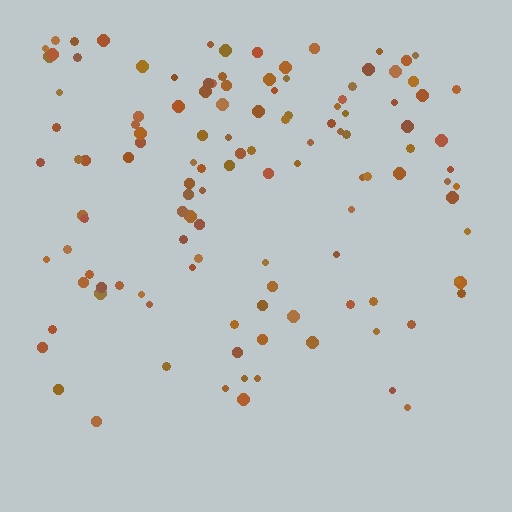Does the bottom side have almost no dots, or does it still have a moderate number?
Still a moderate number, just noticeably fewer than the top.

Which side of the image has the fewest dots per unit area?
The bottom.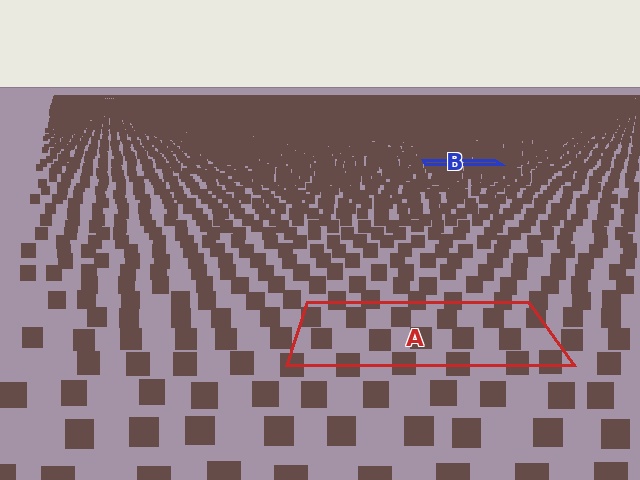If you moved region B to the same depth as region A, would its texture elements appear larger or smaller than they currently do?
They would appear larger. At a closer depth, the same texture elements are projected at a bigger on-screen size.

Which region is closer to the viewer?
Region A is closer. The texture elements there are larger and more spread out.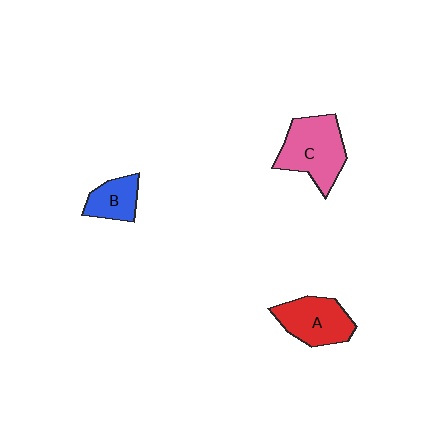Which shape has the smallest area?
Shape B (blue).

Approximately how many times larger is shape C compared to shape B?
Approximately 1.9 times.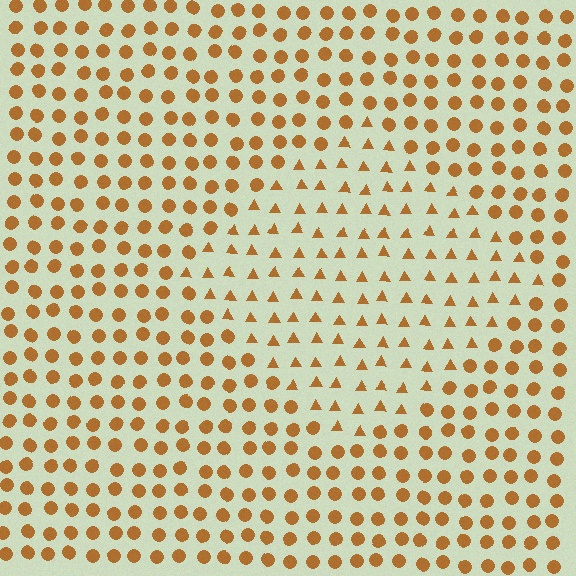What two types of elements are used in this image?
The image uses triangles inside the diamond region and circles outside it.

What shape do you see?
I see a diamond.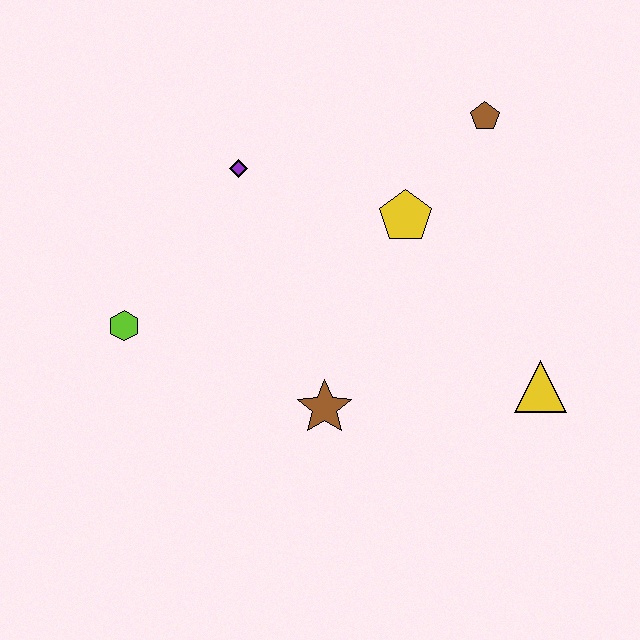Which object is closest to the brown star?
The yellow pentagon is closest to the brown star.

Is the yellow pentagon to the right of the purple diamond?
Yes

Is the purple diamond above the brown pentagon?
No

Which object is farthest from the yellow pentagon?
The lime hexagon is farthest from the yellow pentagon.